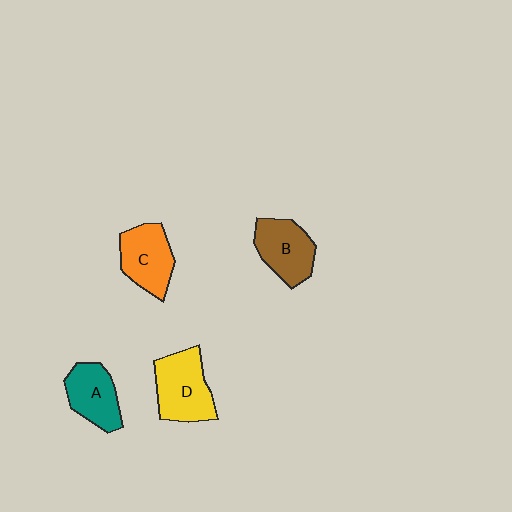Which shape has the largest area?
Shape D (yellow).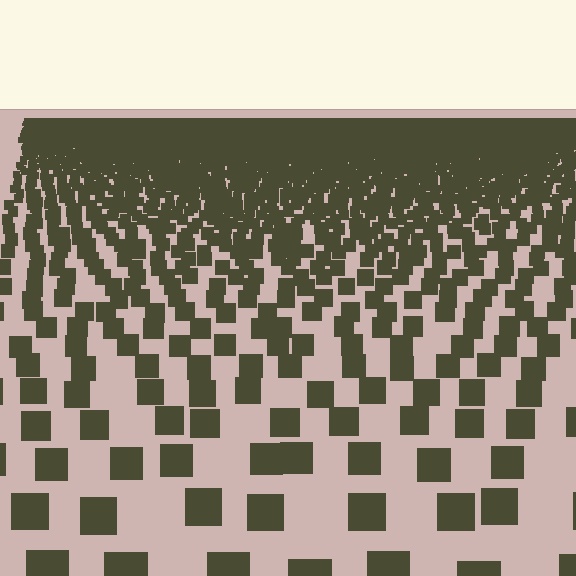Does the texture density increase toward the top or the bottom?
Density increases toward the top.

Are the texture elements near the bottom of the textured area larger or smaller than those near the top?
Larger. Near the bottom, elements are closer to the viewer and appear at a bigger on-screen size.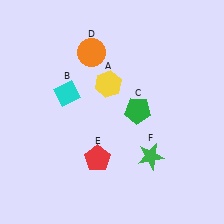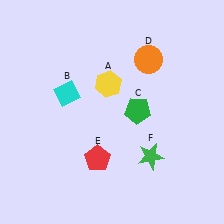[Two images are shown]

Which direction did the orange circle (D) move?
The orange circle (D) moved right.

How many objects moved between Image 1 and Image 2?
1 object moved between the two images.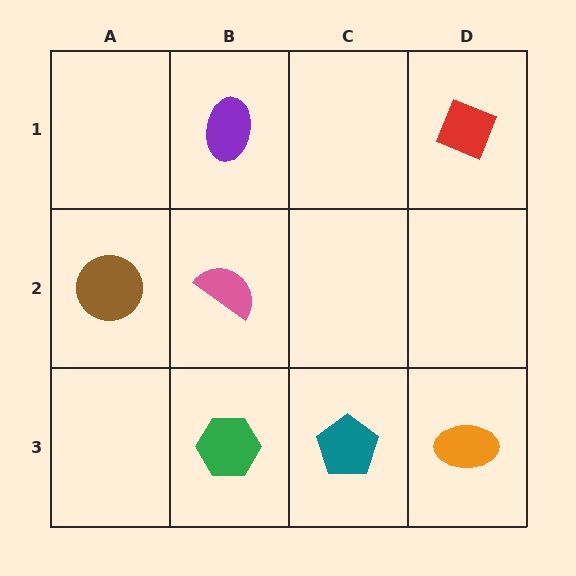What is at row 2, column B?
A pink semicircle.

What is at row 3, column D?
An orange ellipse.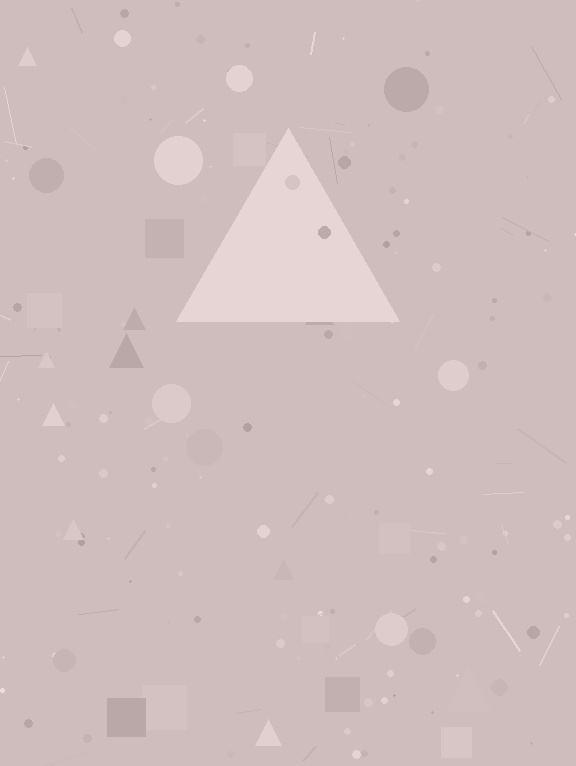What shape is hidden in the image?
A triangle is hidden in the image.